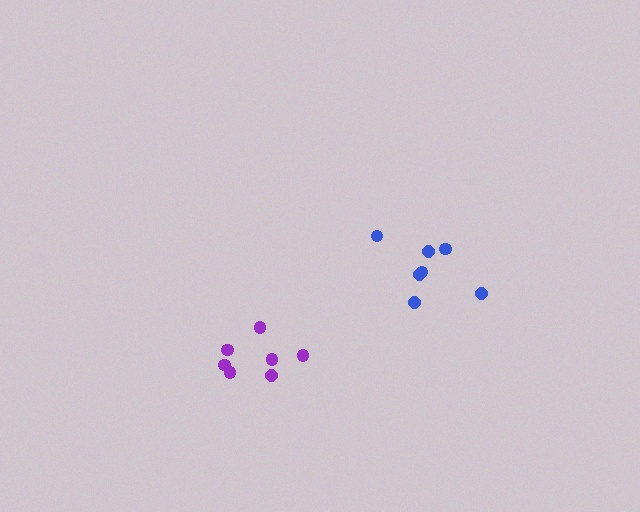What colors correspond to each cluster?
The clusters are colored: purple, blue.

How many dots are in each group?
Group 1: 7 dots, Group 2: 7 dots (14 total).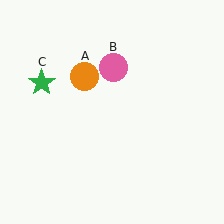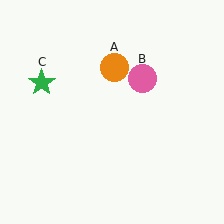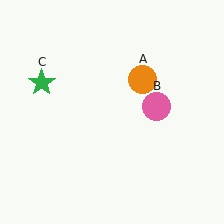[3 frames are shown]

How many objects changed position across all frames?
2 objects changed position: orange circle (object A), pink circle (object B).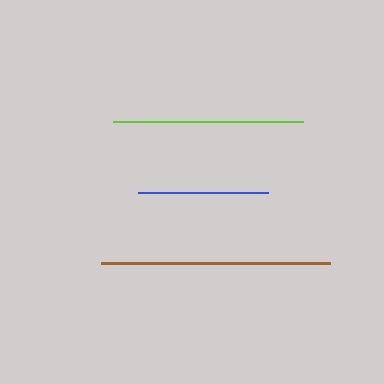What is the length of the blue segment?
The blue segment is approximately 131 pixels long.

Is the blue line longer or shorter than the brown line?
The brown line is longer than the blue line.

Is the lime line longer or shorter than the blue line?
The lime line is longer than the blue line.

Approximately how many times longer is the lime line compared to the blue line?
The lime line is approximately 1.5 times the length of the blue line.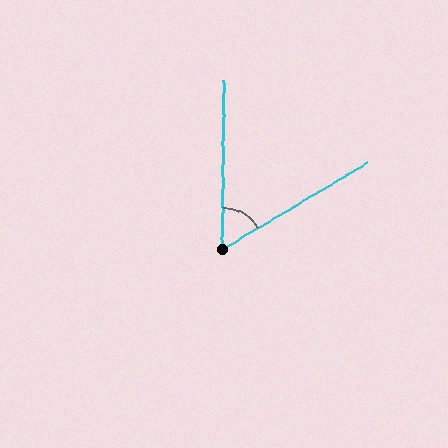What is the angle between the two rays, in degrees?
Approximately 59 degrees.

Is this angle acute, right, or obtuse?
It is acute.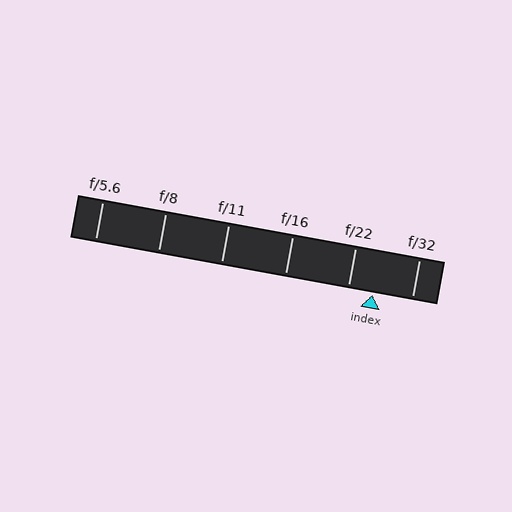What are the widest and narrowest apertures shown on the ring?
The widest aperture shown is f/5.6 and the narrowest is f/32.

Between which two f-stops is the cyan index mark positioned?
The index mark is between f/22 and f/32.